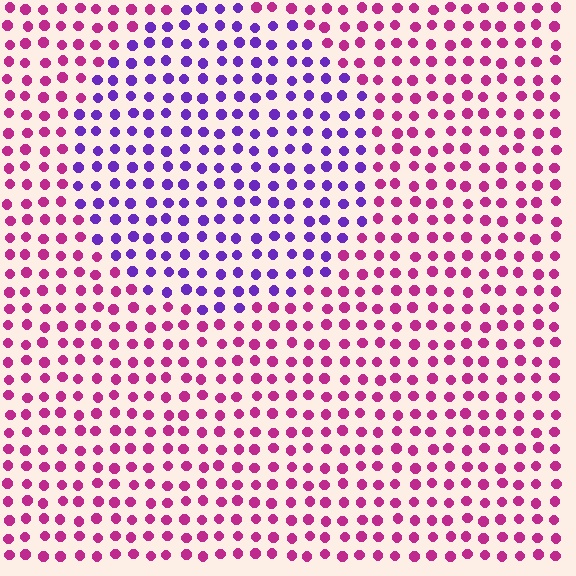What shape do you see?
I see a circle.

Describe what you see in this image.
The image is filled with small magenta elements in a uniform arrangement. A circle-shaped region is visible where the elements are tinted to a slightly different hue, forming a subtle color boundary.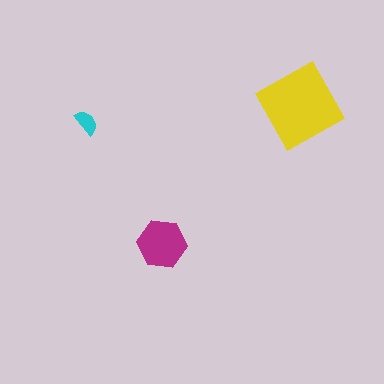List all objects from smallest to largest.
The cyan semicircle, the magenta hexagon, the yellow diamond.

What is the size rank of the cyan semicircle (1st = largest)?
3rd.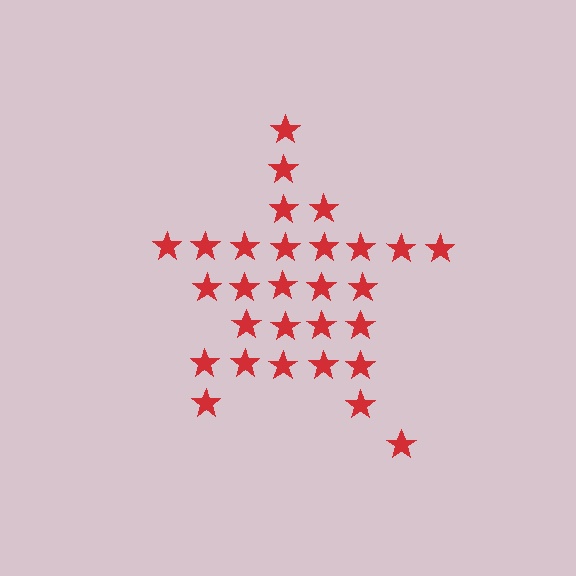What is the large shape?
The large shape is a star.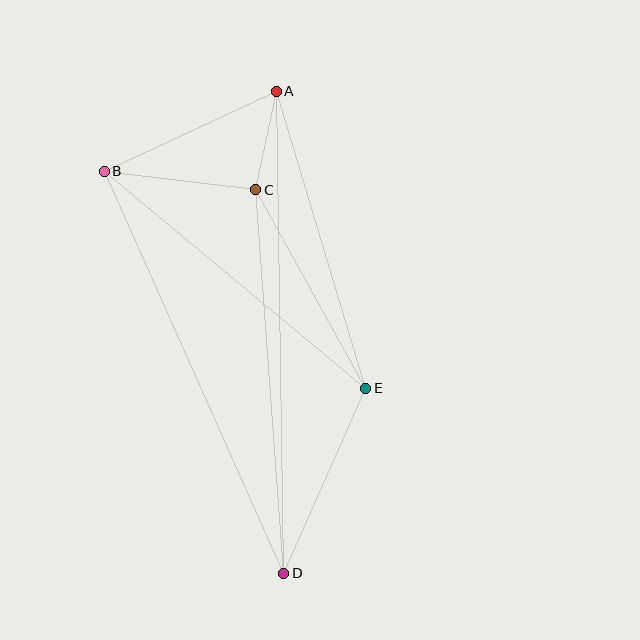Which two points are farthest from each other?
Points A and D are farthest from each other.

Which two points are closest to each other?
Points A and C are closest to each other.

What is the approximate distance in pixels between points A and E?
The distance between A and E is approximately 310 pixels.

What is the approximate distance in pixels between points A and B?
The distance between A and B is approximately 190 pixels.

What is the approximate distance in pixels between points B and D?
The distance between B and D is approximately 440 pixels.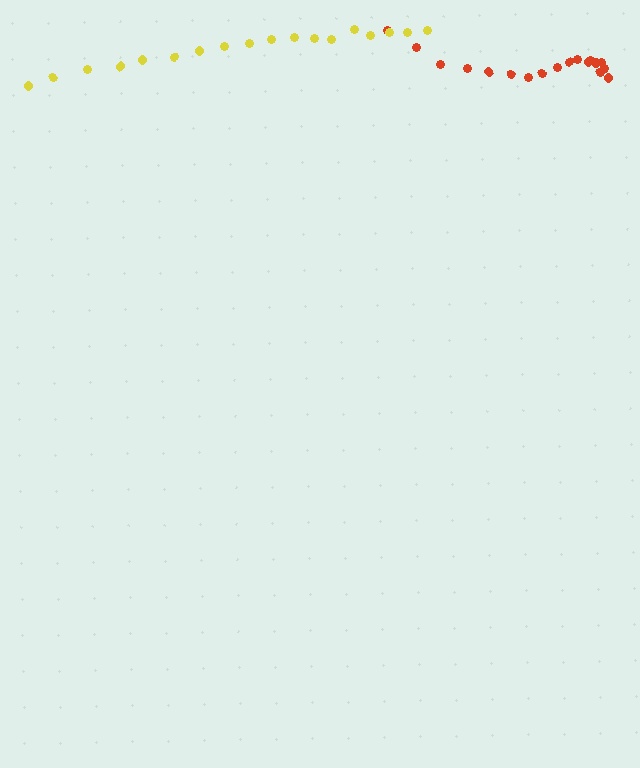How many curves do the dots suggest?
There are 2 distinct paths.